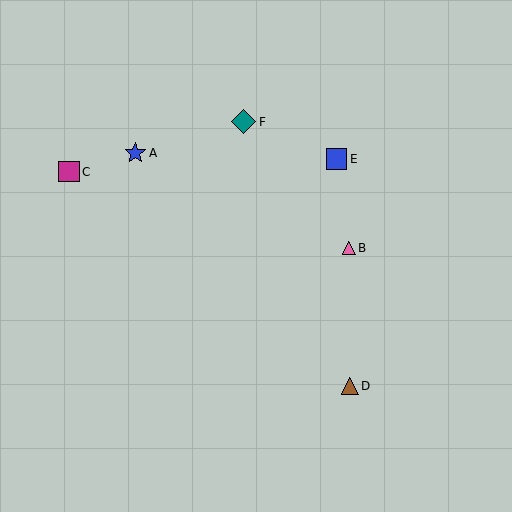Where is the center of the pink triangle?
The center of the pink triangle is at (349, 248).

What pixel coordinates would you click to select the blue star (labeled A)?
Click at (135, 153) to select the blue star A.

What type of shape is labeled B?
Shape B is a pink triangle.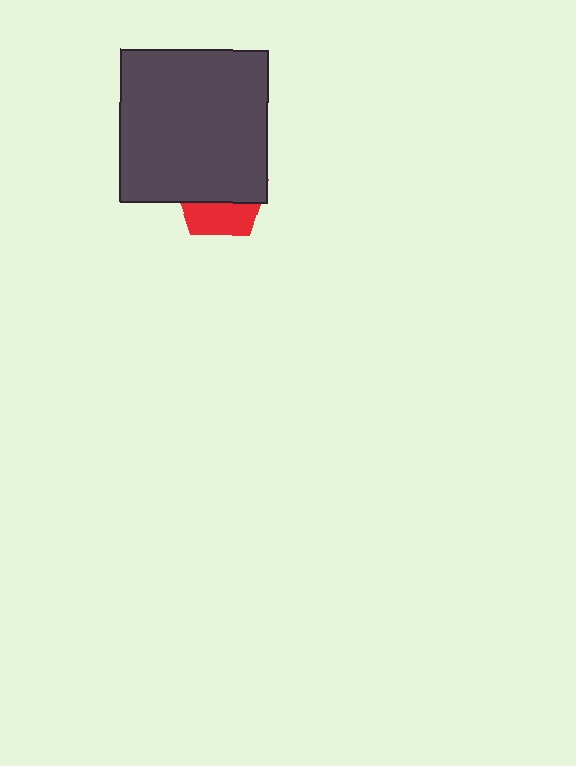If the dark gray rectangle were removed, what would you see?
You would see the complete red pentagon.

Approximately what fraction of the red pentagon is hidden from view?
Roughly 63% of the red pentagon is hidden behind the dark gray rectangle.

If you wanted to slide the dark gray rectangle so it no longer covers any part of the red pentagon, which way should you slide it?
Slide it up — that is the most direct way to separate the two shapes.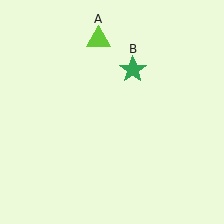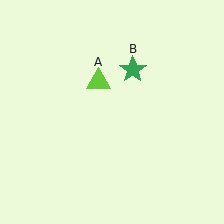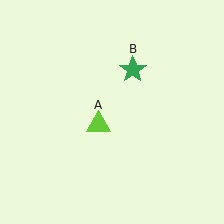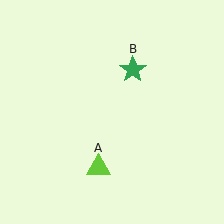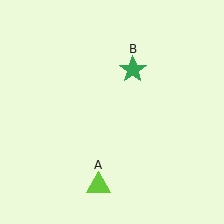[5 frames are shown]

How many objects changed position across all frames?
1 object changed position: lime triangle (object A).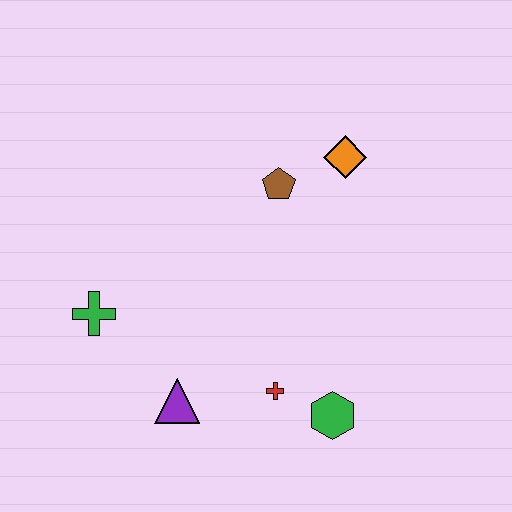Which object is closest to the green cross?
The purple triangle is closest to the green cross.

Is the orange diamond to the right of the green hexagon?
Yes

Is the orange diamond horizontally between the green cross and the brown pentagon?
No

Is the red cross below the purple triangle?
No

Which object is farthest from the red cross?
The orange diamond is farthest from the red cross.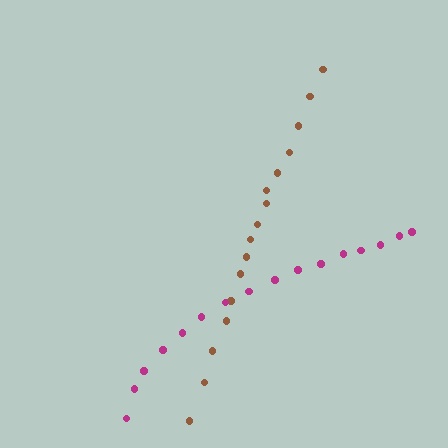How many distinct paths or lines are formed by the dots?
There are 2 distinct paths.